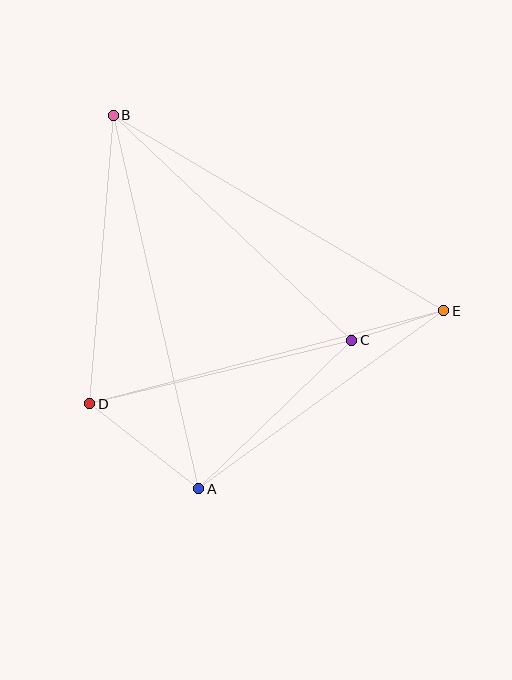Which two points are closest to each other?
Points C and E are closest to each other.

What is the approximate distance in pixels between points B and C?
The distance between B and C is approximately 328 pixels.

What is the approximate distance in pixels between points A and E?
The distance between A and E is approximately 303 pixels.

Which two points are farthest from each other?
Points B and E are farthest from each other.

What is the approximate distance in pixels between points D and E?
The distance between D and E is approximately 366 pixels.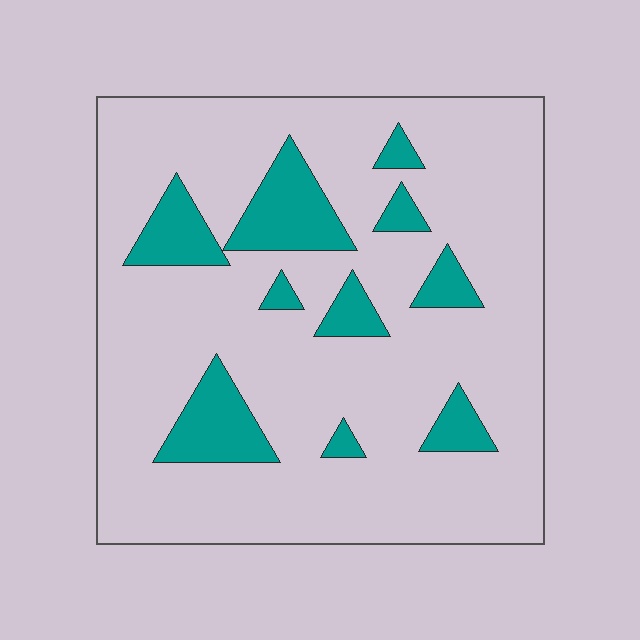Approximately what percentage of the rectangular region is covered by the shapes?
Approximately 15%.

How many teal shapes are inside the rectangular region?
10.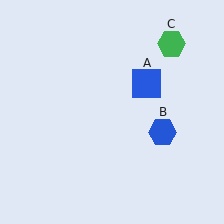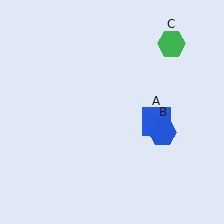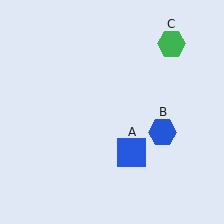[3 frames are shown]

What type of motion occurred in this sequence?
The blue square (object A) rotated clockwise around the center of the scene.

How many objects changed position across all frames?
1 object changed position: blue square (object A).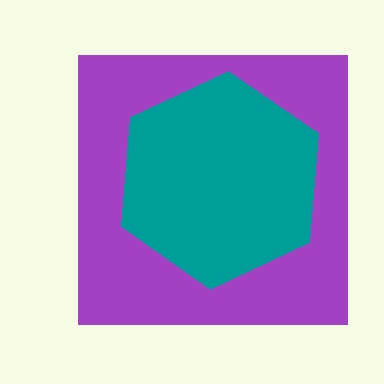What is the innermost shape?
The teal hexagon.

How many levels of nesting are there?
2.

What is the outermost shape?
The purple square.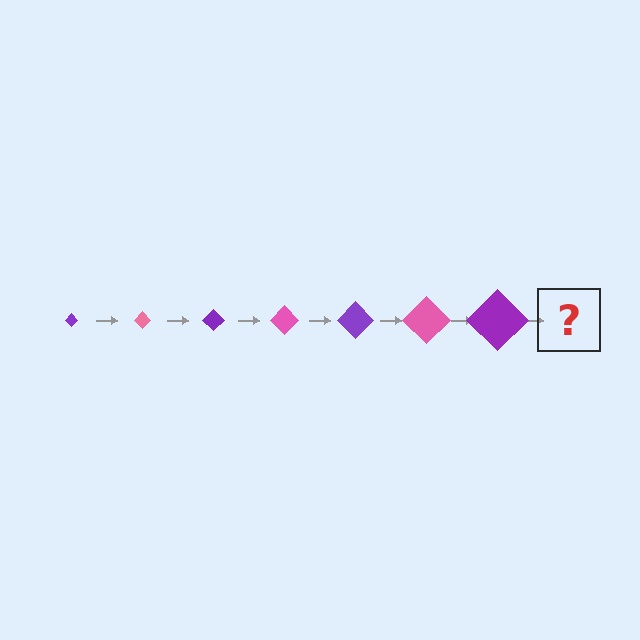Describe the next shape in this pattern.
It should be a pink diamond, larger than the previous one.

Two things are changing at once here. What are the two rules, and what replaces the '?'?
The two rules are that the diamond grows larger each step and the color cycles through purple and pink. The '?' should be a pink diamond, larger than the previous one.